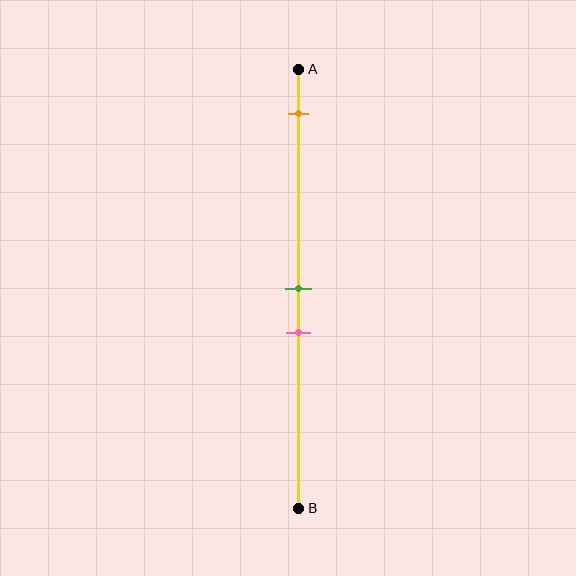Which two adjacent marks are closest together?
The green and pink marks are the closest adjacent pair.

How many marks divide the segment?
There are 3 marks dividing the segment.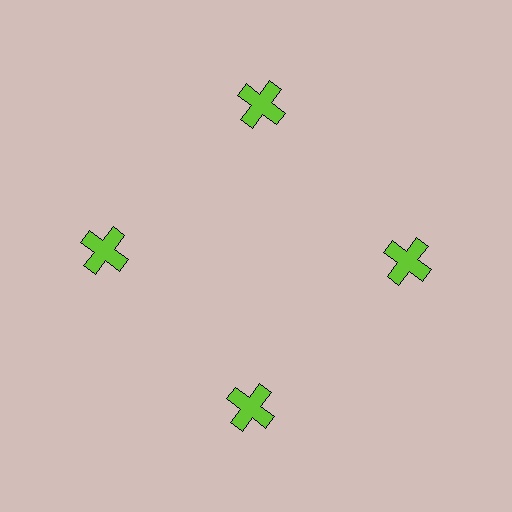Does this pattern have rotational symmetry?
Yes, this pattern has 4-fold rotational symmetry. It looks the same after rotating 90 degrees around the center.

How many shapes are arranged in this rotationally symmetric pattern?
There are 4 shapes, arranged in 4 groups of 1.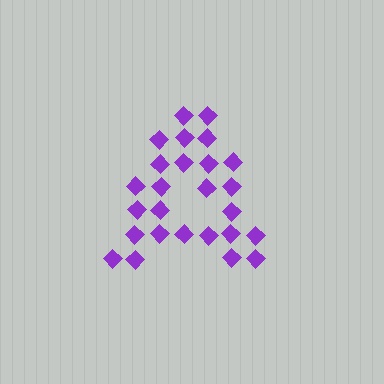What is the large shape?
The large shape is the letter A.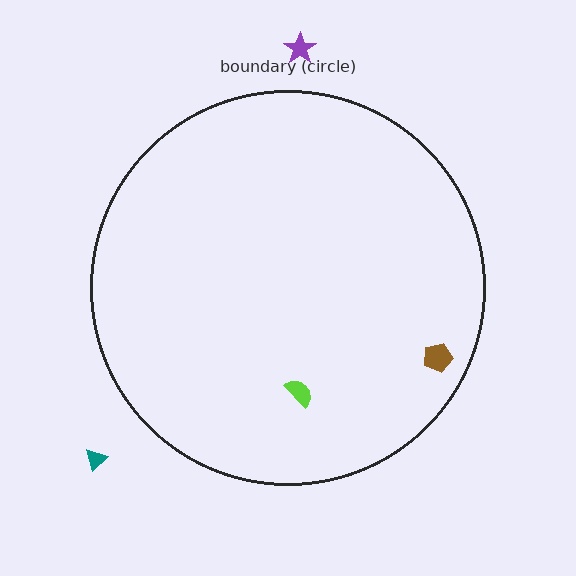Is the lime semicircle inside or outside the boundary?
Inside.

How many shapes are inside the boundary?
2 inside, 2 outside.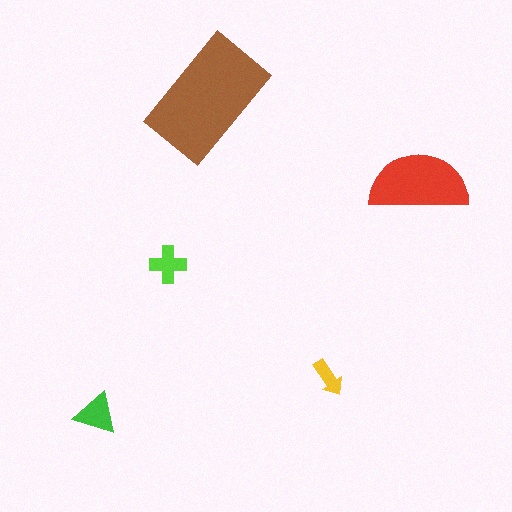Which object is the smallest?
The yellow arrow.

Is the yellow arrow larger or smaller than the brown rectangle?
Smaller.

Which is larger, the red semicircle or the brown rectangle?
The brown rectangle.